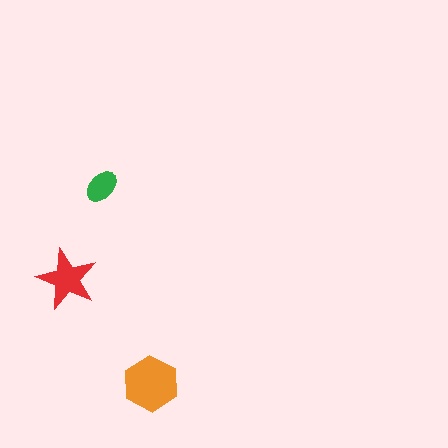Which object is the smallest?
The green ellipse.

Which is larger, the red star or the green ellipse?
The red star.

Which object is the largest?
The orange hexagon.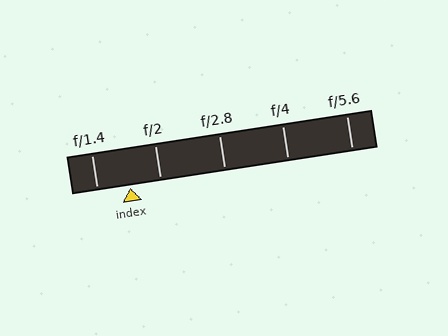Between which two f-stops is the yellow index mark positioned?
The index mark is between f/1.4 and f/2.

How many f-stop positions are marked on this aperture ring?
There are 5 f-stop positions marked.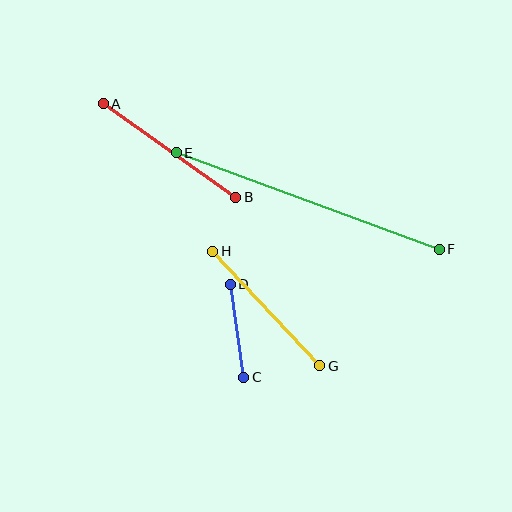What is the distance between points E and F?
The distance is approximately 280 pixels.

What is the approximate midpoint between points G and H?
The midpoint is at approximately (266, 308) pixels.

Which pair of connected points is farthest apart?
Points E and F are farthest apart.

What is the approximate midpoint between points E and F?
The midpoint is at approximately (308, 201) pixels.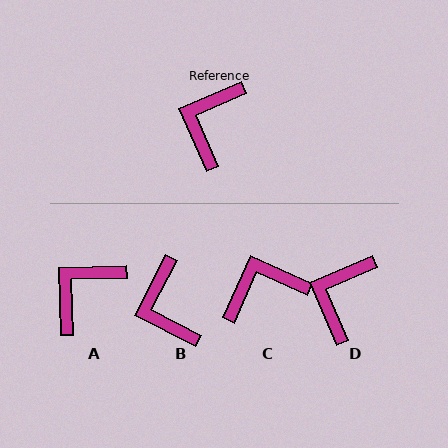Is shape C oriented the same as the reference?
No, it is off by about 48 degrees.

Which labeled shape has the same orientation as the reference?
D.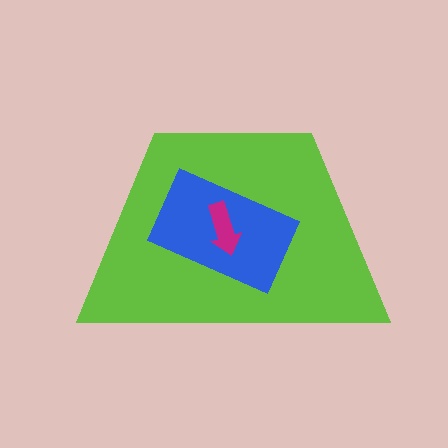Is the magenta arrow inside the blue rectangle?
Yes.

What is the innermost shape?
The magenta arrow.